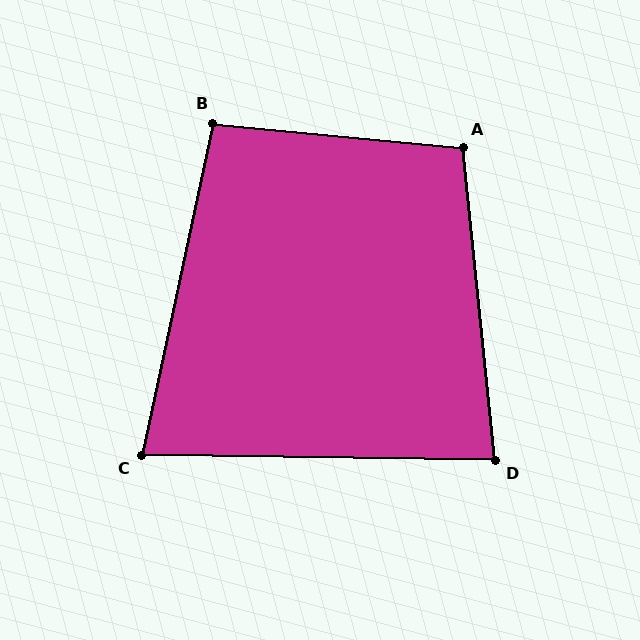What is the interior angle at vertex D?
Approximately 83 degrees (acute).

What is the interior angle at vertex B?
Approximately 97 degrees (obtuse).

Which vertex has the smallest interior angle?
C, at approximately 79 degrees.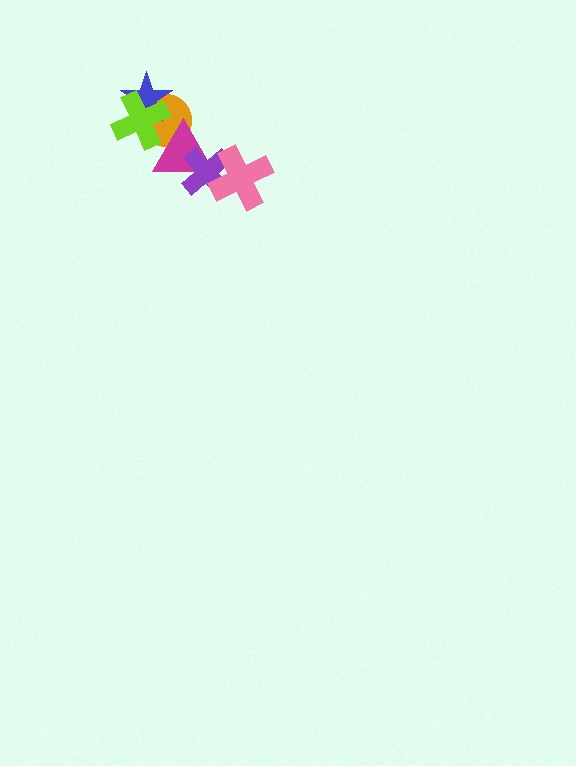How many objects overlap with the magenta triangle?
3 objects overlap with the magenta triangle.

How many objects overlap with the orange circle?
3 objects overlap with the orange circle.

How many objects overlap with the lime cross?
3 objects overlap with the lime cross.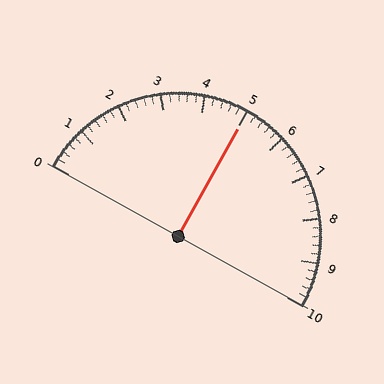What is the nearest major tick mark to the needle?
The nearest major tick mark is 5.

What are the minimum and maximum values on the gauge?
The gauge ranges from 0 to 10.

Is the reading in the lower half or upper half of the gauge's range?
The reading is in the upper half of the range (0 to 10).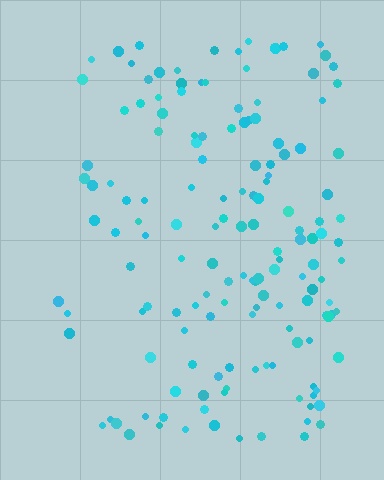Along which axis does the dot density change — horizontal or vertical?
Horizontal.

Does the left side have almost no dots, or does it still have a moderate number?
Still a moderate number, just noticeably fewer than the right.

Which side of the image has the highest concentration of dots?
The right.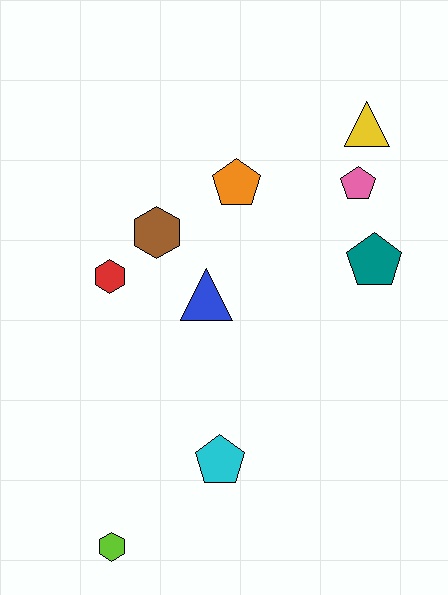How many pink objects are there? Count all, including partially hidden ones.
There is 1 pink object.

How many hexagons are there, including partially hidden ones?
There are 3 hexagons.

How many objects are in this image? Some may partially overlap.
There are 9 objects.